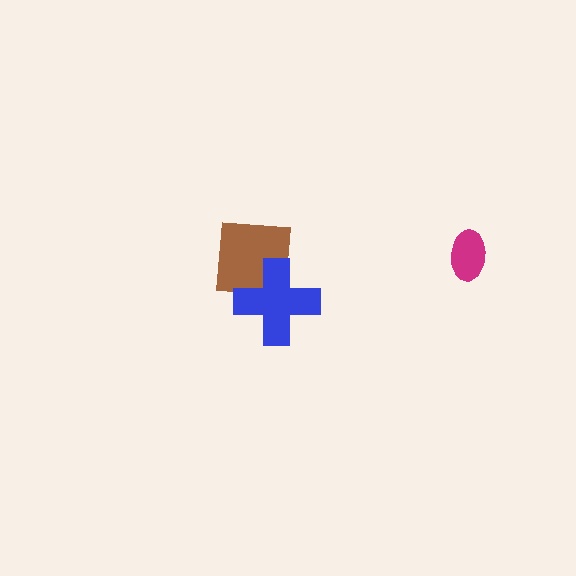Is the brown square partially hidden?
Yes, it is partially covered by another shape.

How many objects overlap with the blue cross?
1 object overlaps with the blue cross.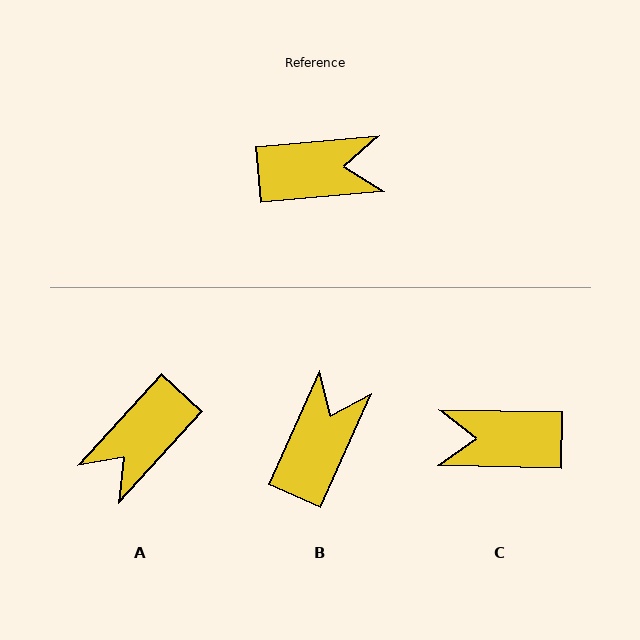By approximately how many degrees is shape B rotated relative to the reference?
Approximately 61 degrees counter-clockwise.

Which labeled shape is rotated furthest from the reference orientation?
C, about 174 degrees away.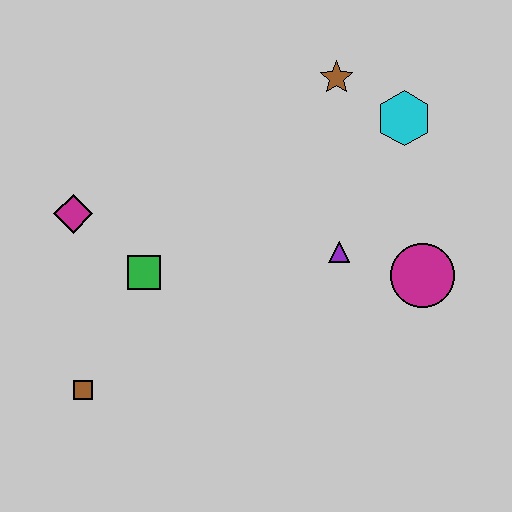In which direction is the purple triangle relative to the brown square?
The purple triangle is to the right of the brown square.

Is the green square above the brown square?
Yes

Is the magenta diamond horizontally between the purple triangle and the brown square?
No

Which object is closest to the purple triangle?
The magenta circle is closest to the purple triangle.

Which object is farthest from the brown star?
The brown square is farthest from the brown star.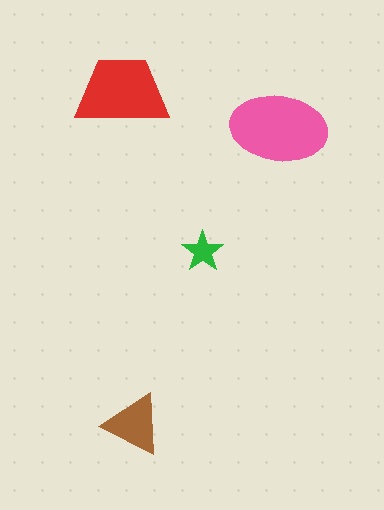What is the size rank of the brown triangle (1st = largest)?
3rd.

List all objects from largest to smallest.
The pink ellipse, the red trapezoid, the brown triangle, the green star.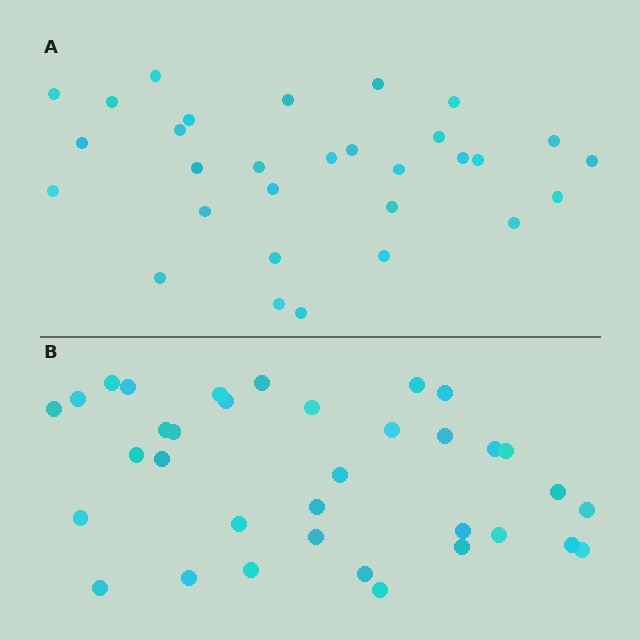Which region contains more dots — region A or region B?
Region B (the bottom region) has more dots.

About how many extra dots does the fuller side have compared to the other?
Region B has about 5 more dots than region A.